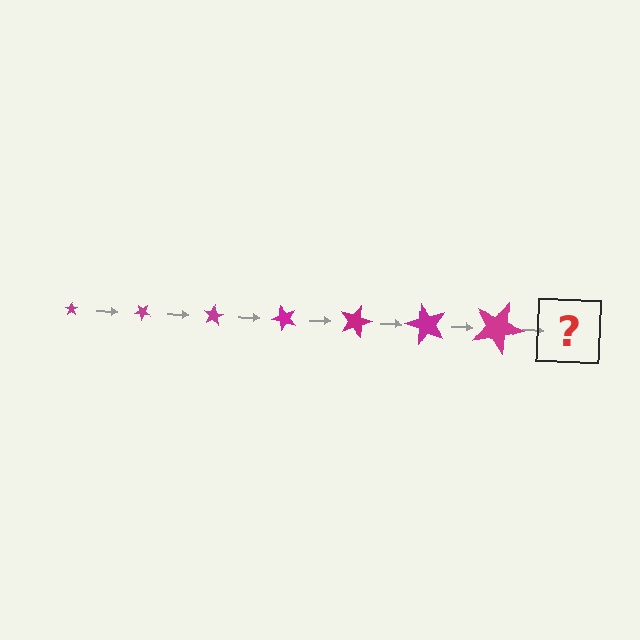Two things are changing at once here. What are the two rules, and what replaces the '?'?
The two rules are that the star grows larger each step and it rotates 40 degrees each step. The '?' should be a star, larger than the previous one and rotated 280 degrees from the start.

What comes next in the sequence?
The next element should be a star, larger than the previous one and rotated 280 degrees from the start.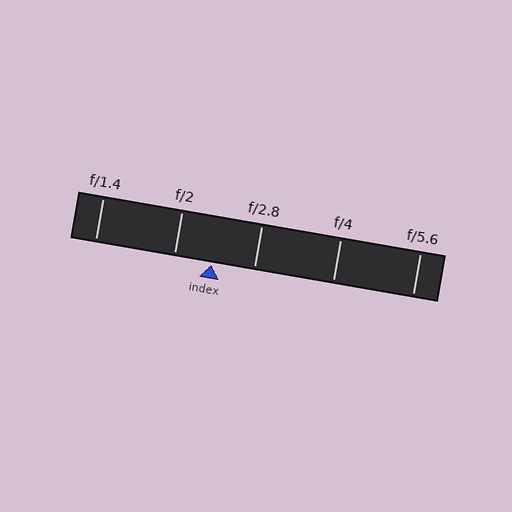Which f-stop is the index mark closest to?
The index mark is closest to f/2.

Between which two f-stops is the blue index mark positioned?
The index mark is between f/2 and f/2.8.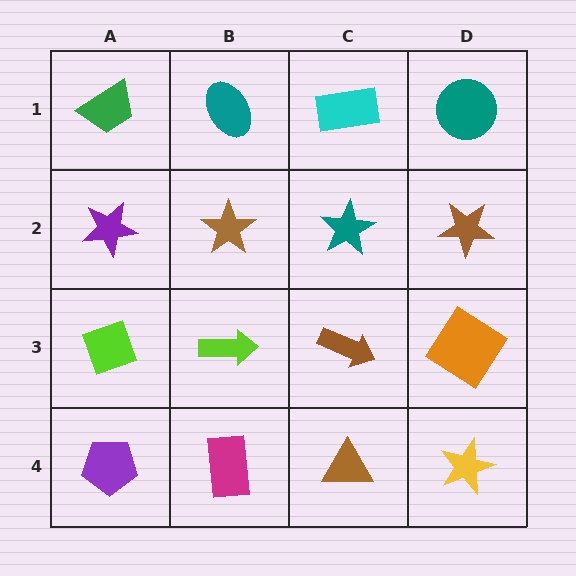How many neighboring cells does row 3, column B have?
4.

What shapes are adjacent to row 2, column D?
A teal circle (row 1, column D), an orange diamond (row 3, column D), a teal star (row 2, column C).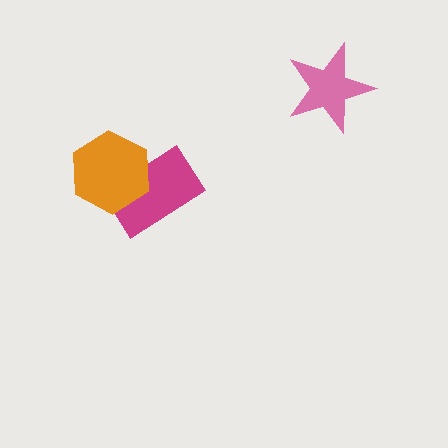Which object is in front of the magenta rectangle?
The orange hexagon is in front of the magenta rectangle.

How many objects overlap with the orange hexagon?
1 object overlaps with the orange hexagon.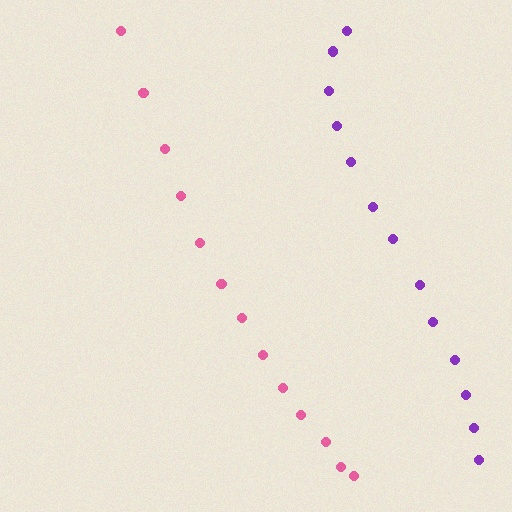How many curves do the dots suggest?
There are 2 distinct paths.